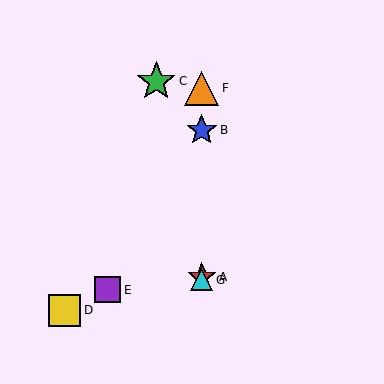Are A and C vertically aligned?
No, A is at x≈202 and C is at x≈156.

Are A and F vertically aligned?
Yes, both are at x≈202.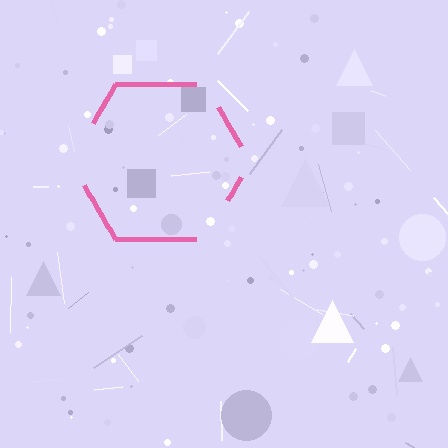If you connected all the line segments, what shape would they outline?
They would outline a hexagon.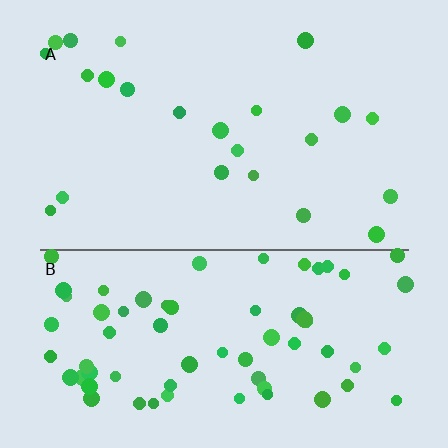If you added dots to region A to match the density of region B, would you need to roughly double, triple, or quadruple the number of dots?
Approximately triple.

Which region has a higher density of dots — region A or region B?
B (the bottom).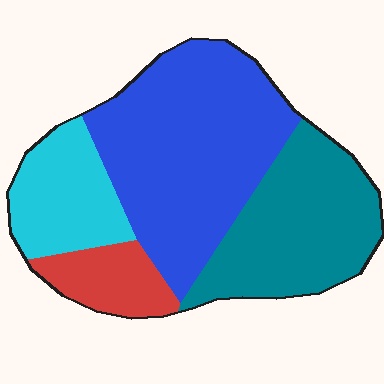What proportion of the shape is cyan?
Cyan covers roughly 15% of the shape.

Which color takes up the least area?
Red, at roughly 10%.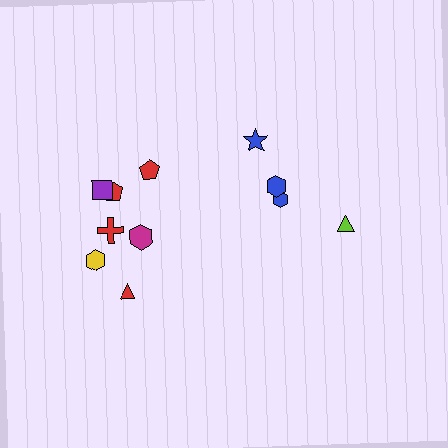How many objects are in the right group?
There are 4 objects.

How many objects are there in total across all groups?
There are 11 objects.